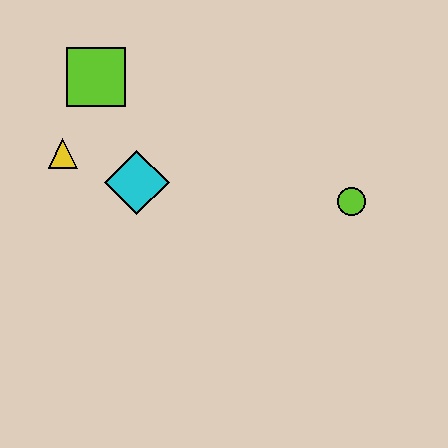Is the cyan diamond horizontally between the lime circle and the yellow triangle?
Yes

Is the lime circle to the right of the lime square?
Yes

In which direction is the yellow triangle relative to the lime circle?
The yellow triangle is to the left of the lime circle.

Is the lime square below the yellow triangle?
No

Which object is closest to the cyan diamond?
The yellow triangle is closest to the cyan diamond.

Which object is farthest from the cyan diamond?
The lime circle is farthest from the cyan diamond.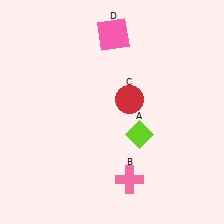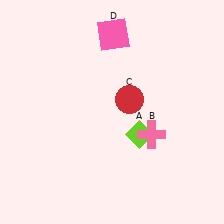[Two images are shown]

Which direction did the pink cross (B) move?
The pink cross (B) moved up.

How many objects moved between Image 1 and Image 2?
1 object moved between the two images.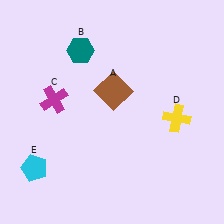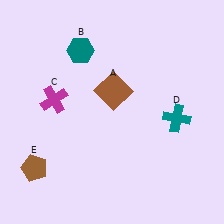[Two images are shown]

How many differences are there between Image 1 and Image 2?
There are 2 differences between the two images.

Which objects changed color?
D changed from yellow to teal. E changed from cyan to brown.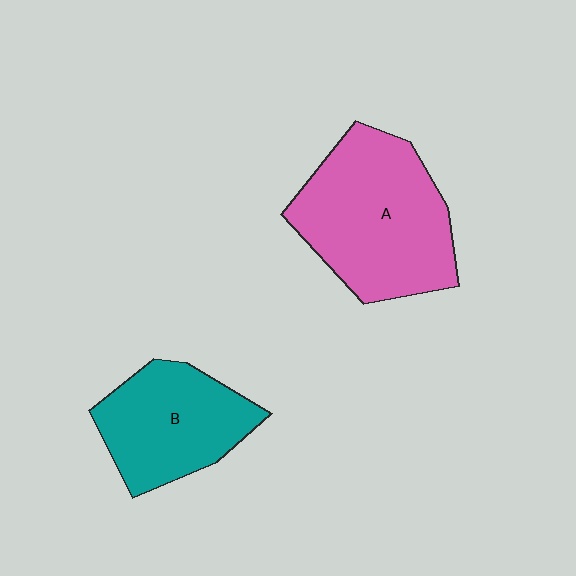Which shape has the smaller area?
Shape B (teal).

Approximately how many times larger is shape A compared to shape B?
Approximately 1.4 times.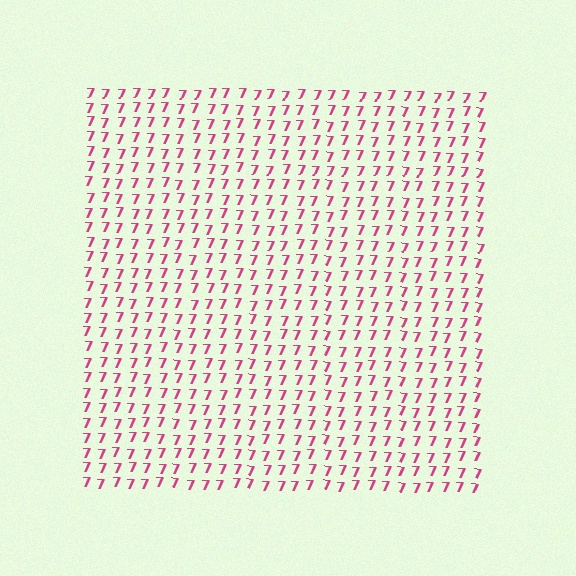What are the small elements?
The small elements are digit 7's.